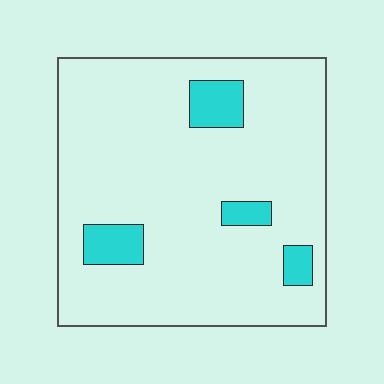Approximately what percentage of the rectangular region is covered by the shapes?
Approximately 10%.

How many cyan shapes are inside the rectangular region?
4.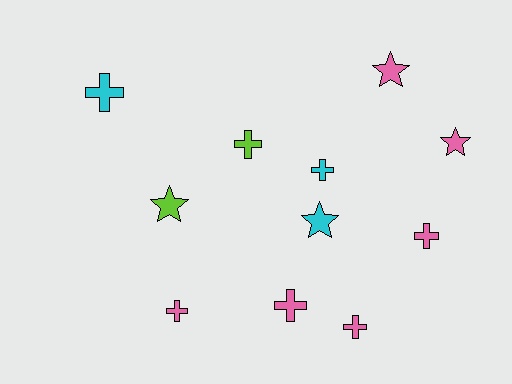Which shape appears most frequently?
Cross, with 7 objects.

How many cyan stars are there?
There is 1 cyan star.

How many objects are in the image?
There are 11 objects.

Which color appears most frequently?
Pink, with 6 objects.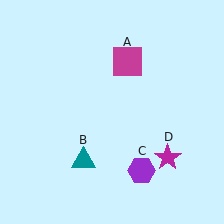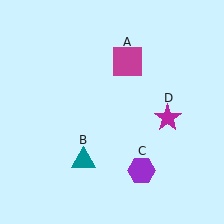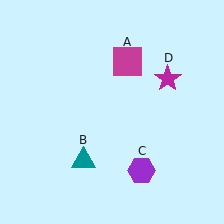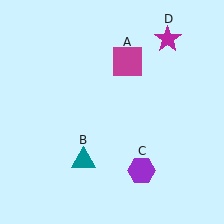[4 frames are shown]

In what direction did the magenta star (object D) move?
The magenta star (object D) moved up.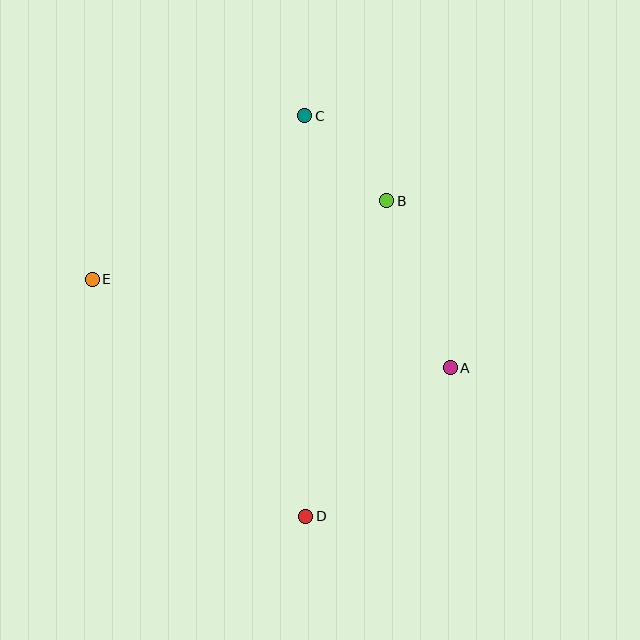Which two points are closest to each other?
Points B and C are closest to each other.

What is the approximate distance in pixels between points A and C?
The distance between A and C is approximately 291 pixels.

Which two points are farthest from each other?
Points C and D are farthest from each other.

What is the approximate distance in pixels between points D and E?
The distance between D and E is approximately 319 pixels.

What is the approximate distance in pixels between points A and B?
The distance between A and B is approximately 179 pixels.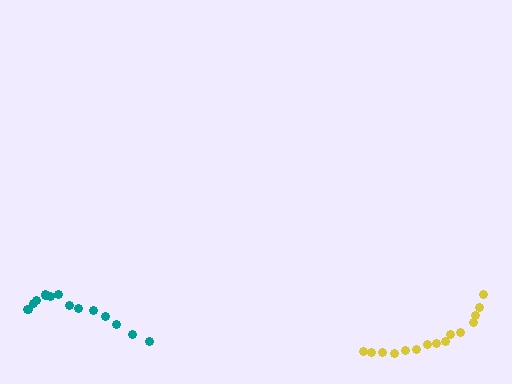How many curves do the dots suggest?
There are 2 distinct paths.